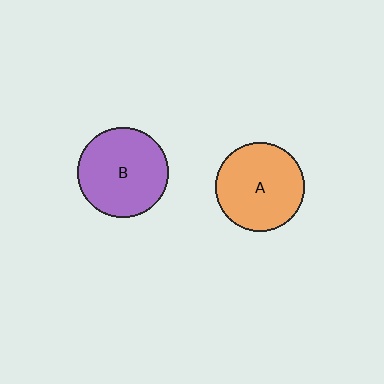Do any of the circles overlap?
No, none of the circles overlap.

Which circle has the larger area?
Circle B (purple).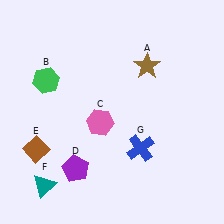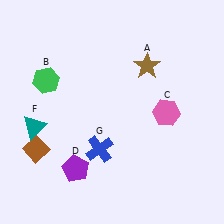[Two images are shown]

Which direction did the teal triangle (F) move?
The teal triangle (F) moved up.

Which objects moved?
The objects that moved are: the pink hexagon (C), the teal triangle (F), the blue cross (G).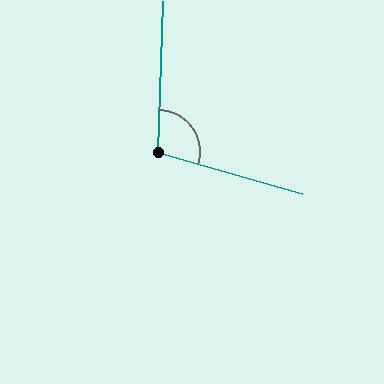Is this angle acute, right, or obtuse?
It is obtuse.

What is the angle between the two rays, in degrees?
Approximately 104 degrees.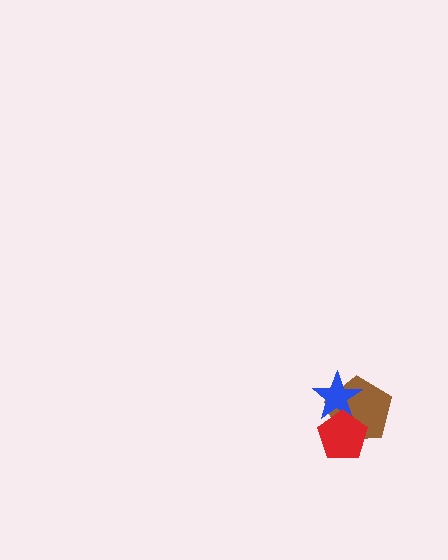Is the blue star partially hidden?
Yes, it is partially covered by another shape.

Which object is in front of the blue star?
The red pentagon is in front of the blue star.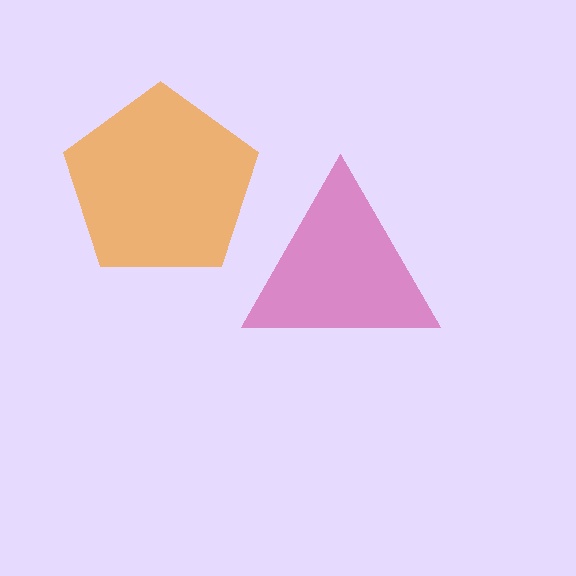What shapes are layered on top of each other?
The layered shapes are: a magenta triangle, an orange pentagon.